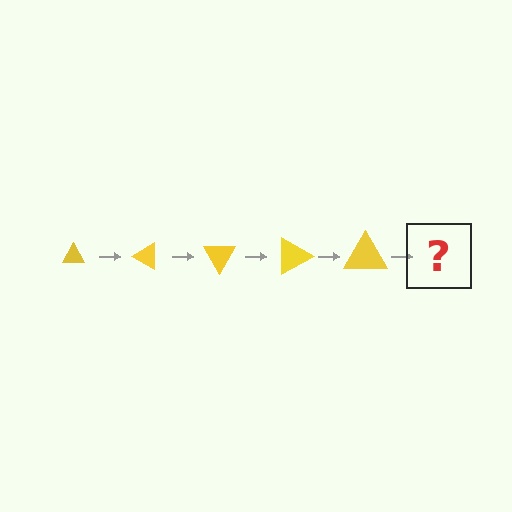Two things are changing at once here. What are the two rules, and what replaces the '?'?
The two rules are that the triangle grows larger each step and it rotates 30 degrees each step. The '?' should be a triangle, larger than the previous one and rotated 150 degrees from the start.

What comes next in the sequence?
The next element should be a triangle, larger than the previous one and rotated 150 degrees from the start.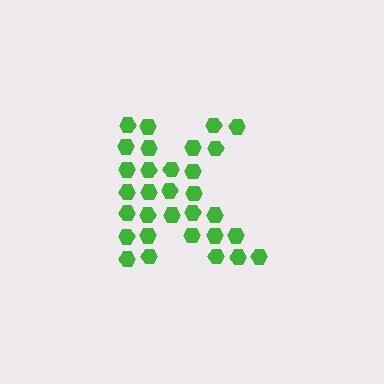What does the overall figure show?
The overall figure shows the letter K.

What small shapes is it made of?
It is made of small hexagons.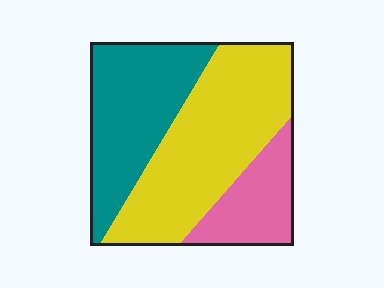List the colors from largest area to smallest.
From largest to smallest: yellow, teal, pink.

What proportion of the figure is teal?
Teal takes up between a third and a half of the figure.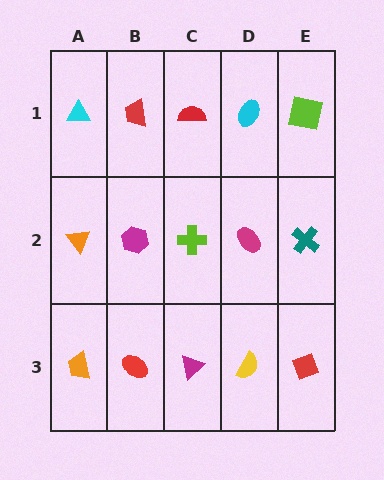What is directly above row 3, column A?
An orange triangle.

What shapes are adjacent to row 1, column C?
A lime cross (row 2, column C), a red trapezoid (row 1, column B), a cyan ellipse (row 1, column D).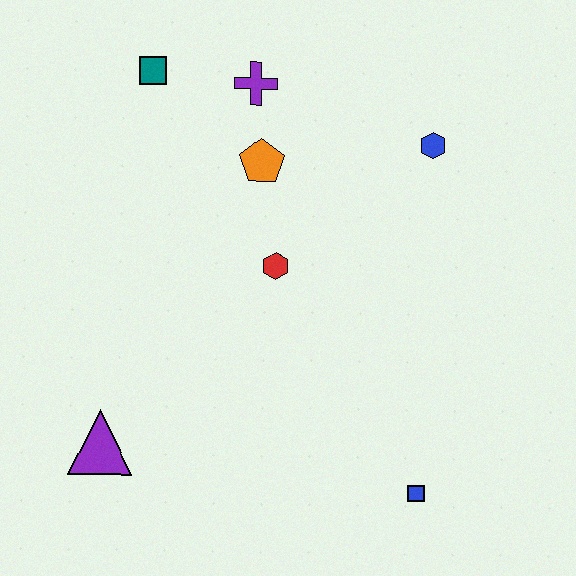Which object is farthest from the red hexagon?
The blue square is farthest from the red hexagon.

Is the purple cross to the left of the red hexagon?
Yes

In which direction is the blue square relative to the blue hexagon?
The blue square is below the blue hexagon.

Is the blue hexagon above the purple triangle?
Yes